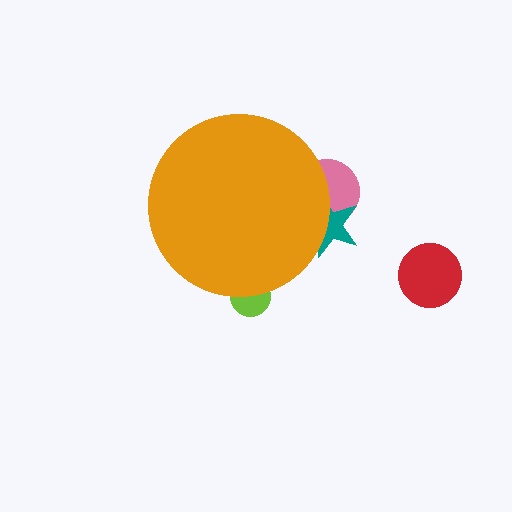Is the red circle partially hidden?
No, the red circle is fully visible.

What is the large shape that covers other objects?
An orange circle.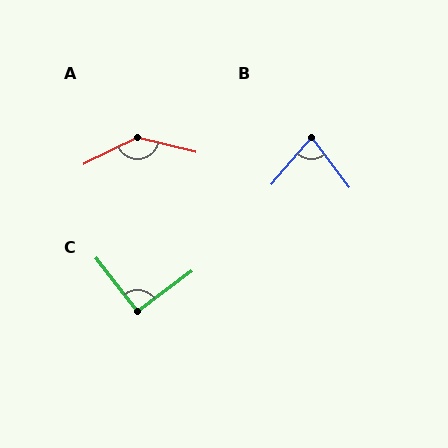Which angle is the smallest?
B, at approximately 78 degrees.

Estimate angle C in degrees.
Approximately 91 degrees.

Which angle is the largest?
A, at approximately 140 degrees.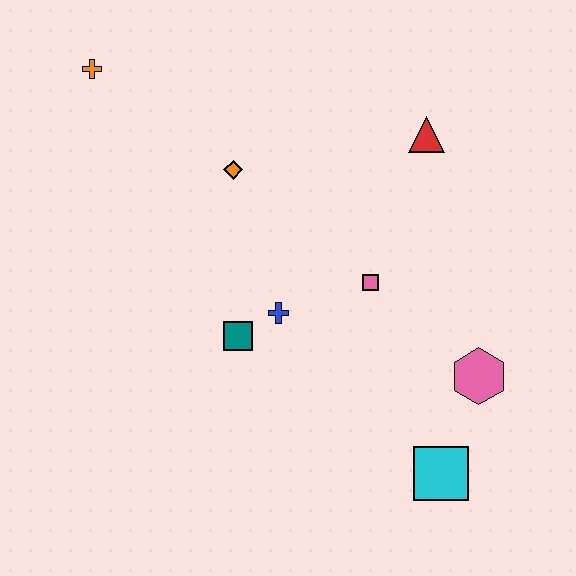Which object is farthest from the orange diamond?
The cyan square is farthest from the orange diamond.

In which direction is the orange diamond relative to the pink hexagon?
The orange diamond is to the left of the pink hexagon.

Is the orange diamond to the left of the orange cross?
No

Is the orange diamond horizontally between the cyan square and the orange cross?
Yes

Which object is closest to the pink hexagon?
The cyan square is closest to the pink hexagon.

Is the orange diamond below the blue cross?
No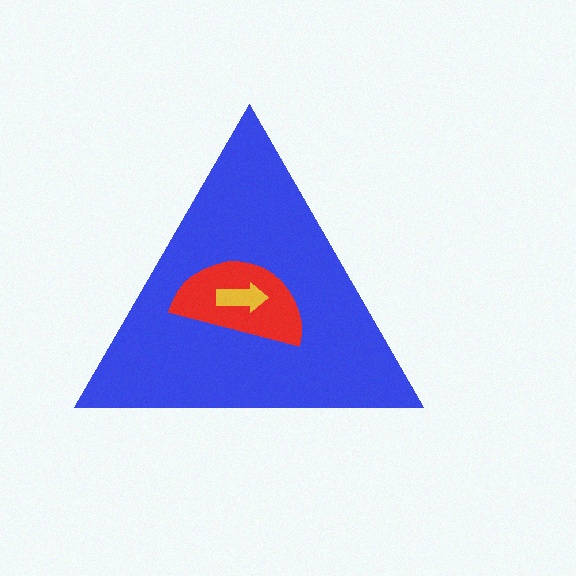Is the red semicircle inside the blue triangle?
Yes.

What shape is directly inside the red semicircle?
The yellow arrow.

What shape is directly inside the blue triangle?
The red semicircle.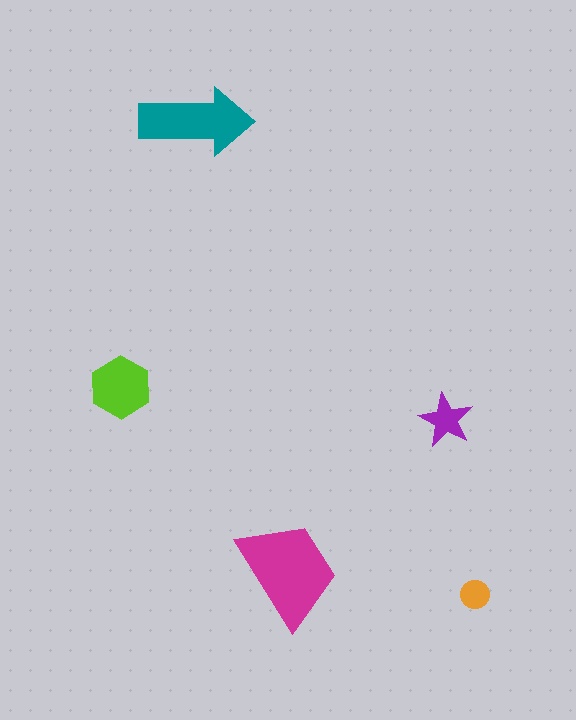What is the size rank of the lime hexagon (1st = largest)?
3rd.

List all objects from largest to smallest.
The magenta trapezoid, the teal arrow, the lime hexagon, the purple star, the orange circle.